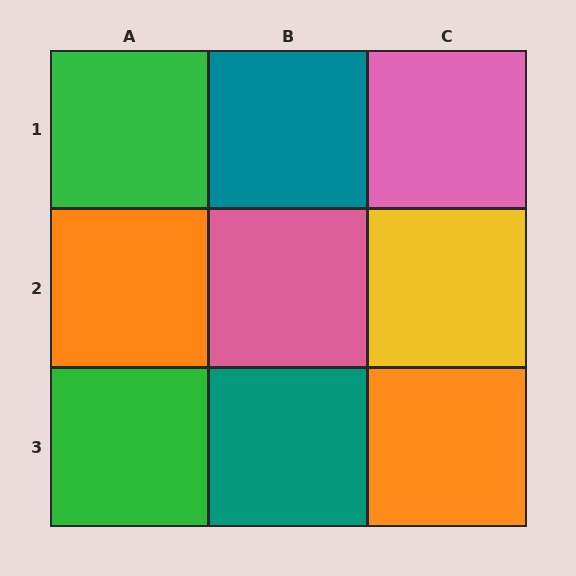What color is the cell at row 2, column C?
Yellow.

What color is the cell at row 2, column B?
Pink.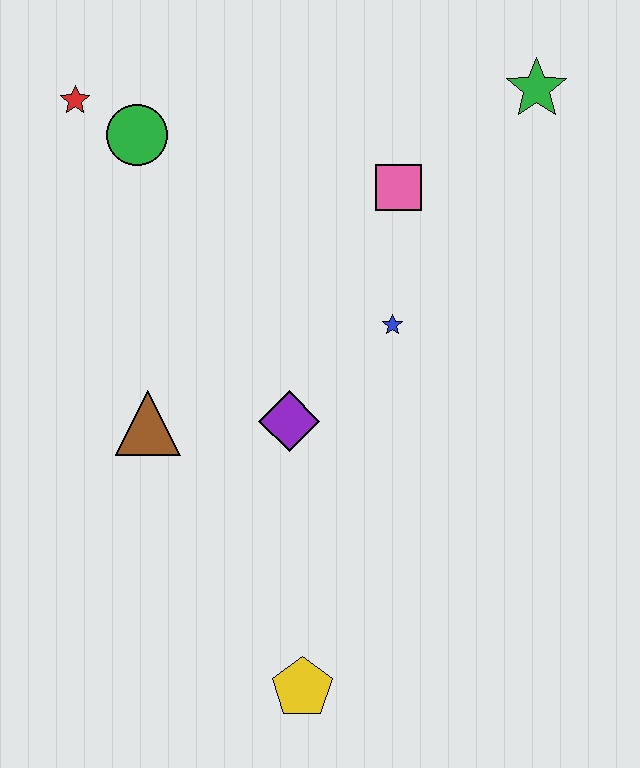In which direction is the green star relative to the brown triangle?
The green star is to the right of the brown triangle.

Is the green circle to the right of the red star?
Yes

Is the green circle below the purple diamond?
No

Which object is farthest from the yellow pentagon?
The green star is farthest from the yellow pentagon.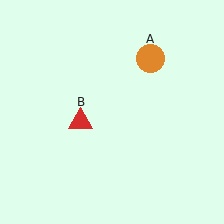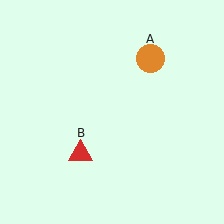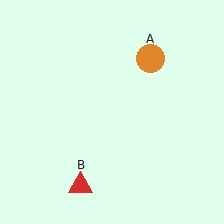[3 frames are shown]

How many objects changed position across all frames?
1 object changed position: red triangle (object B).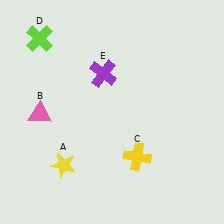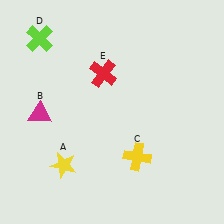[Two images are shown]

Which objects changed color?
B changed from pink to magenta. E changed from purple to red.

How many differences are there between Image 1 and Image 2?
There are 2 differences between the two images.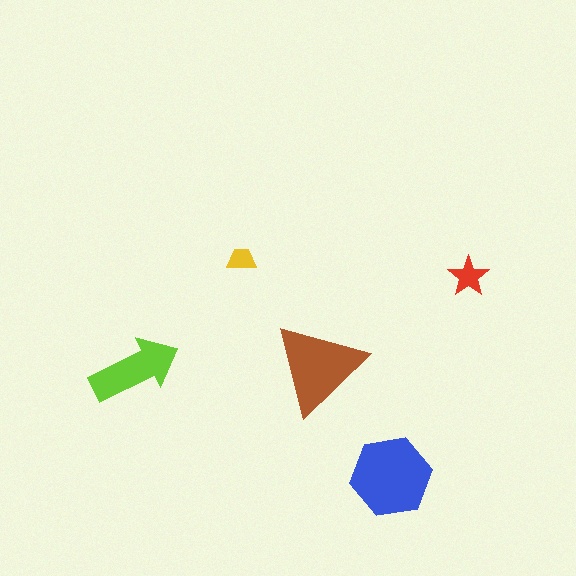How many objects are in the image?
There are 5 objects in the image.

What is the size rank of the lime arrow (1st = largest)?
3rd.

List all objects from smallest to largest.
The yellow trapezoid, the red star, the lime arrow, the brown triangle, the blue hexagon.